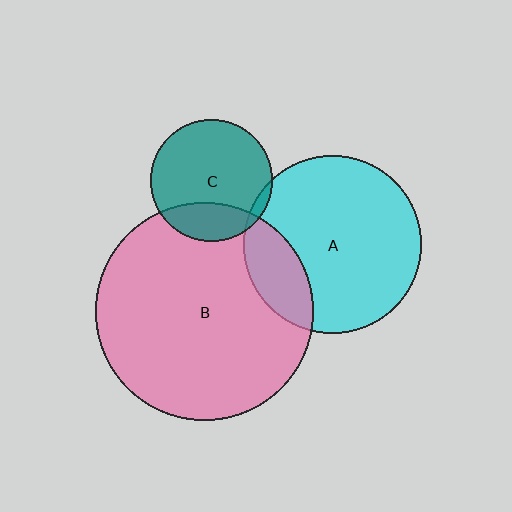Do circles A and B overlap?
Yes.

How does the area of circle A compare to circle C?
Approximately 2.1 times.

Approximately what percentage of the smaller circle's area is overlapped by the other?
Approximately 20%.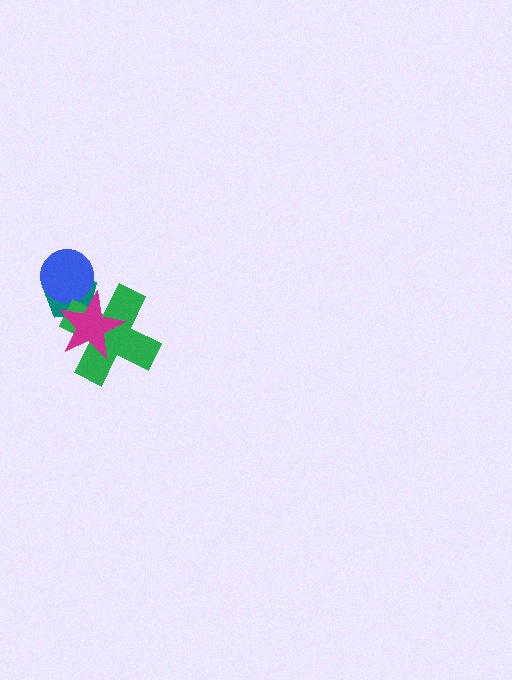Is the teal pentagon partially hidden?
Yes, it is partially covered by another shape.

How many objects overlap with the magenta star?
3 objects overlap with the magenta star.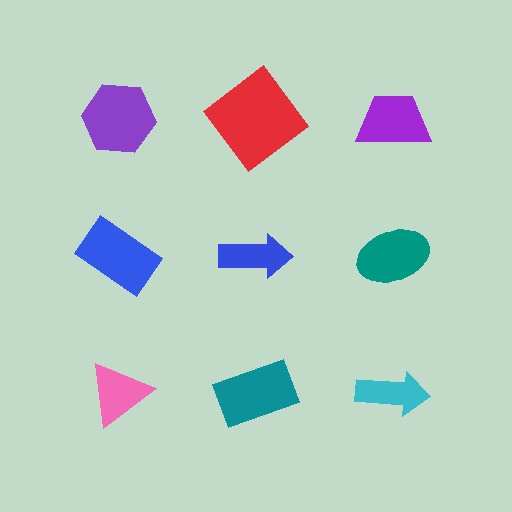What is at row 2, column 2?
A blue arrow.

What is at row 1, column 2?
A red diamond.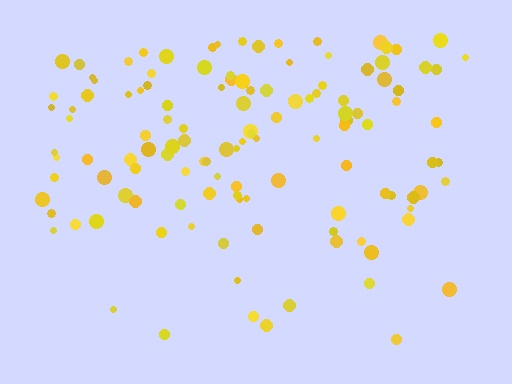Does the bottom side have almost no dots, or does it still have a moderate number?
Still a moderate number, just noticeably fewer than the top.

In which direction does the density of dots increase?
From bottom to top, with the top side densest.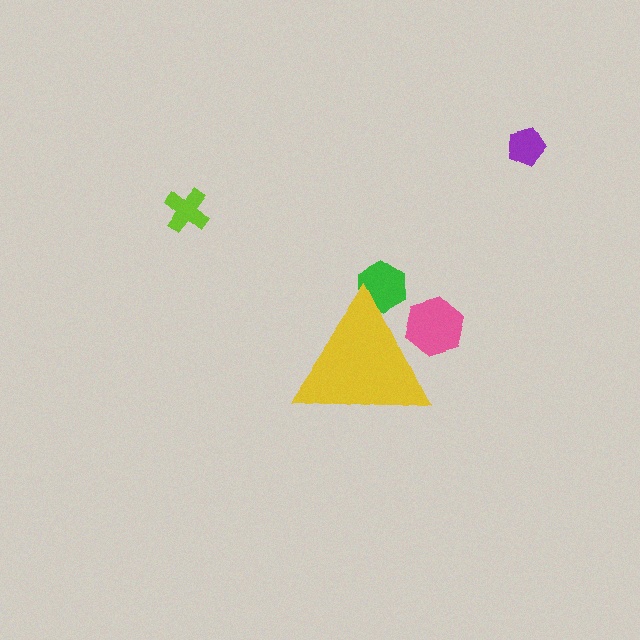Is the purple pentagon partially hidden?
No, the purple pentagon is fully visible.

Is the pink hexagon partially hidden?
Yes, the pink hexagon is partially hidden behind the yellow triangle.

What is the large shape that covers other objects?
A yellow triangle.